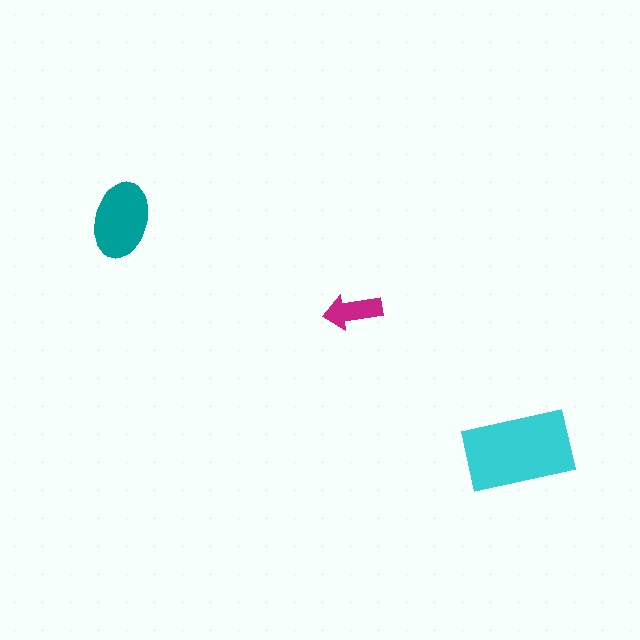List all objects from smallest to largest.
The magenta arrow, the teal ellipse, the cyan rectangle.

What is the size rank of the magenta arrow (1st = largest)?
3rd.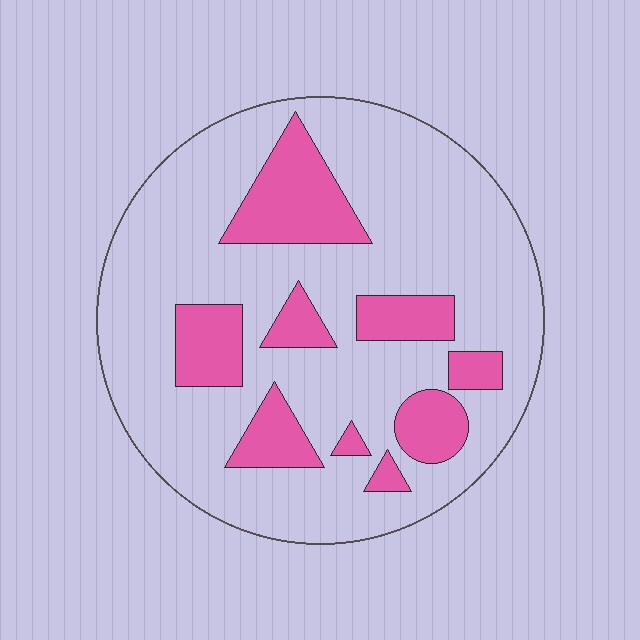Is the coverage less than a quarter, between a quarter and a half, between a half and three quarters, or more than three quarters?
Less than a quarter.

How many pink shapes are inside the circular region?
9.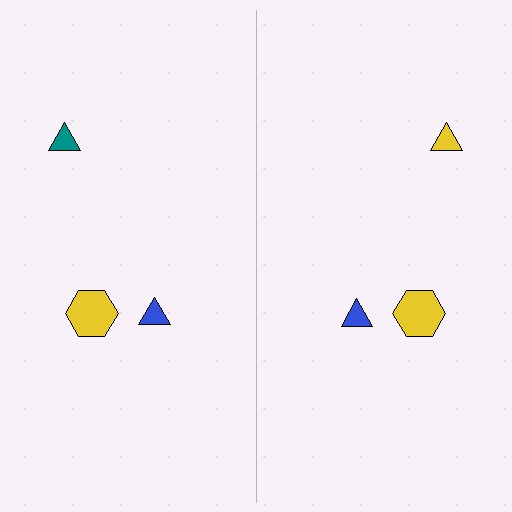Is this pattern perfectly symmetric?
No, the pattern is not perfectly symmetric. The yellow triangle on the right side breaks the symmetry — its mirror counterpart is teal.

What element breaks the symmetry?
The yellow triangle on the right side breaks the symmetry — its mirror counterpart is teal.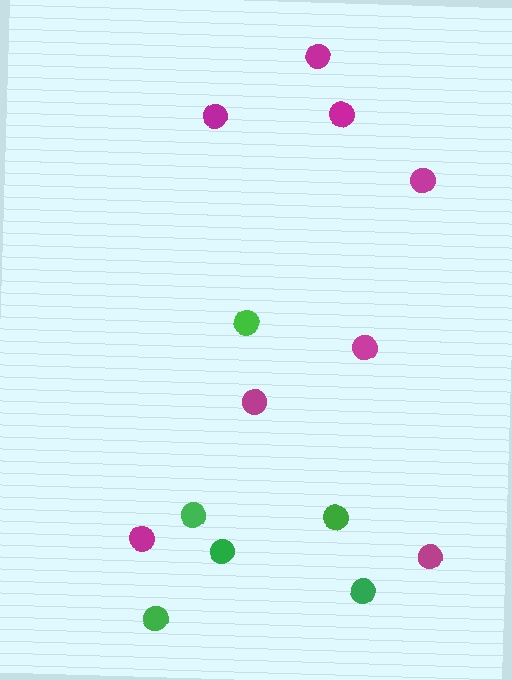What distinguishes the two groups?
There are 2 groups: one group of magenta circles (8) and one group of green circles (6).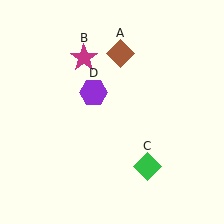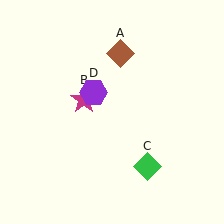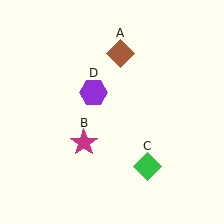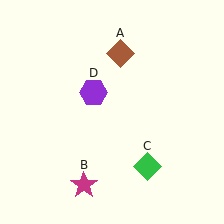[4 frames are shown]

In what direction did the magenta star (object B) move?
The magenta star (object B) moved down.